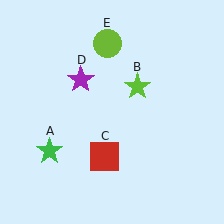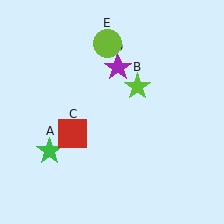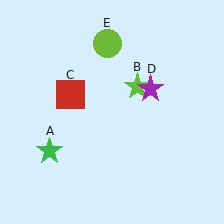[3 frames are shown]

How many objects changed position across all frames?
2 objects changed position: red square (object C), purple star (object D).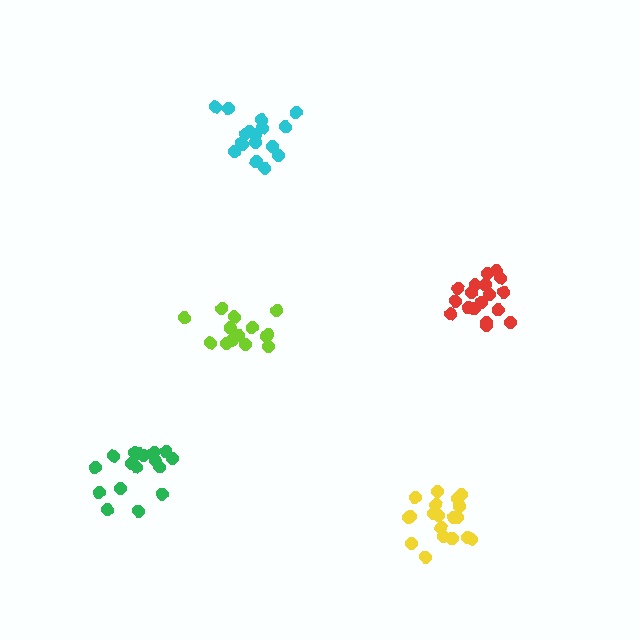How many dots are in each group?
Group 1: 18 dots, Group 2: 14 dots, Group 3: 17 dots, Group 4: 18 dots, Group 5: 19 dots (86 total).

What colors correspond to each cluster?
The clusters are colored: green, lime, cyan, red, yellow.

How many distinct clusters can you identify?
There are 5 distinct clusters.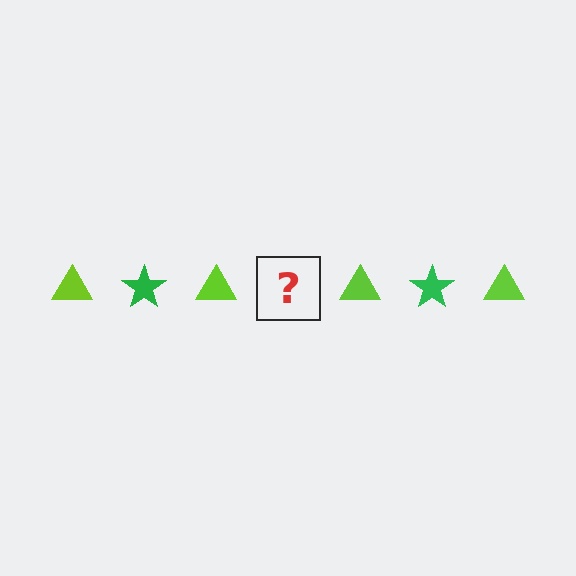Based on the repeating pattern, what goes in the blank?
The blank should be a green star.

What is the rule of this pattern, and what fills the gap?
The rule is that the pattern alternates between lime triangle and green star. The gap should be filled with a green star.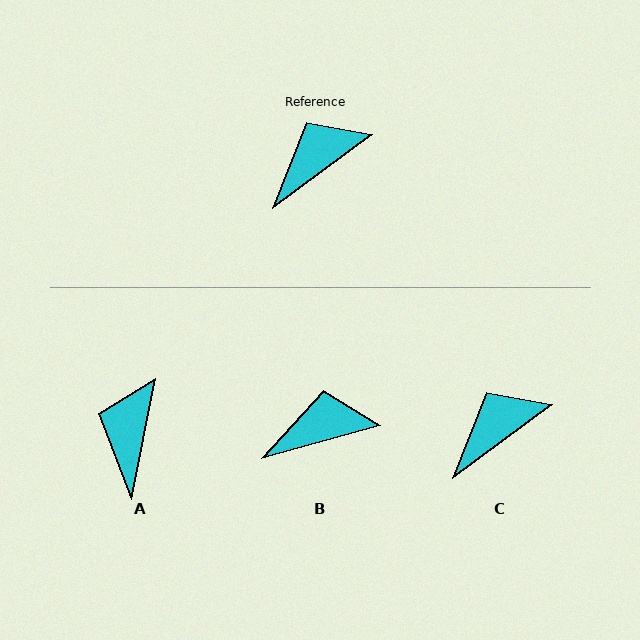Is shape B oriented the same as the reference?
No, it is off by about 21 degrees.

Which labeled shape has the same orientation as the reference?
C.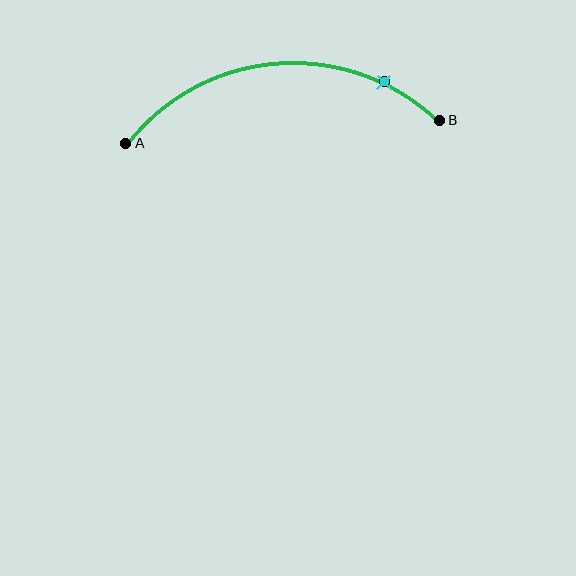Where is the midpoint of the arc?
The arc midpoint is the point on the curve farthest from the straight line joining A and B. It sits above that line.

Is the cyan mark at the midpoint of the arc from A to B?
No. The cyan mark lies on the arc but is closer to endpoint B. The arc midpoint would be at the point on the curve equidistant along the arc from both A and B.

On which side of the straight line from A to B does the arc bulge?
The arc bulges above the straight line connecting A and B.